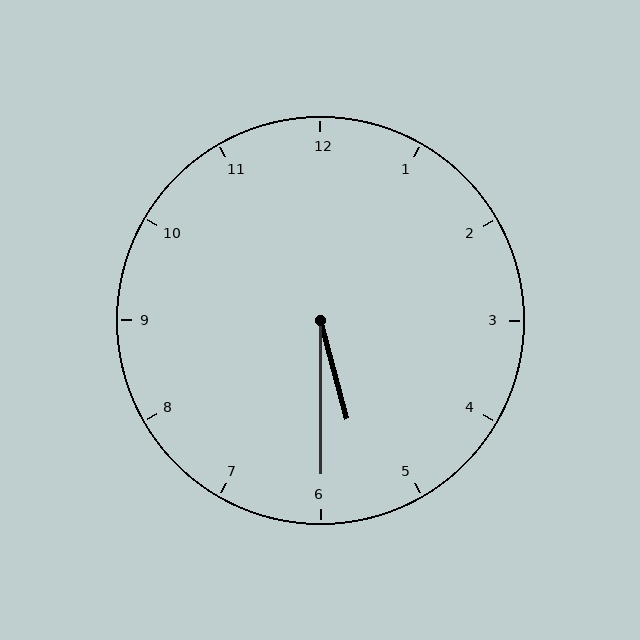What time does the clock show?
5:30.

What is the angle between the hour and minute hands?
Approximately 15 degrees.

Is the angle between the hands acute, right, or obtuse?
It is acute.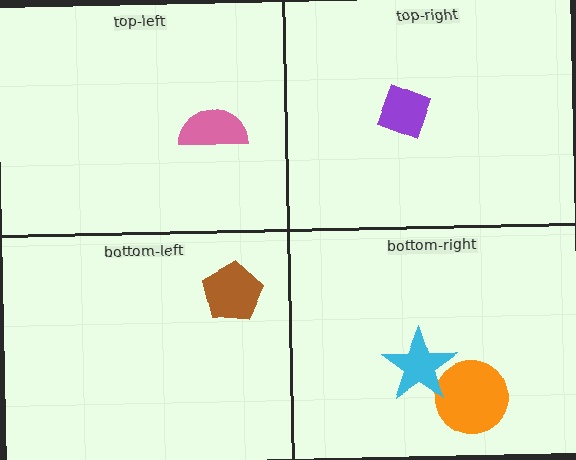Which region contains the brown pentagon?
The bottom-left region.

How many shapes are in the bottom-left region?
1.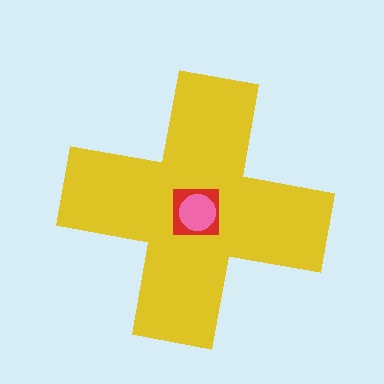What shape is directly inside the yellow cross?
The red square.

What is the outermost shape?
The yellow cross.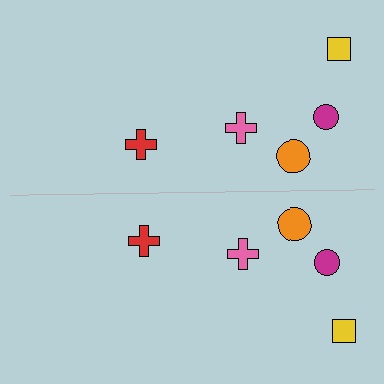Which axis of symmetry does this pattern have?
The pattern has a horizontal axis of symmetry running through the center of the image.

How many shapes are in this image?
There are 10 shapes in this image.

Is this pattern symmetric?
Yes, this pattern has bilateral (reflection) symmetry.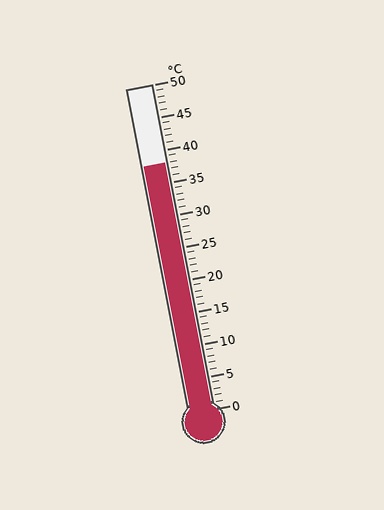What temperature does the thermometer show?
The thermometer shows approximately 38°C.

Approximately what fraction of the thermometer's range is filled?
The thermometer is filled to approximately 75% of its range.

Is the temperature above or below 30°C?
The temperature is above 30°C.